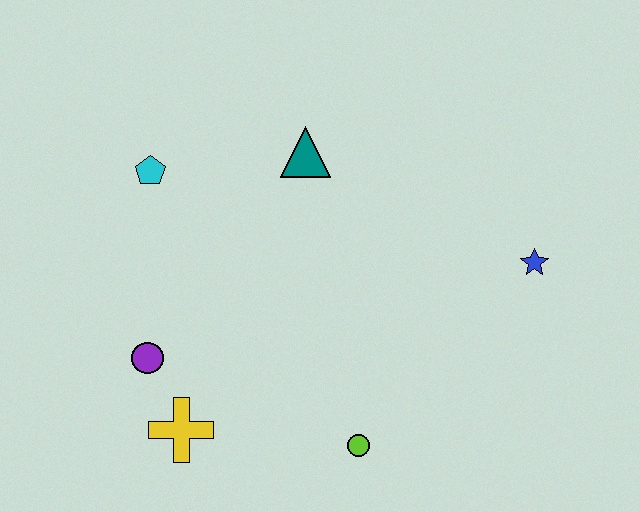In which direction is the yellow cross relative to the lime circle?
The yellow cross is to the left of the lime circle.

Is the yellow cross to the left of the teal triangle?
Yes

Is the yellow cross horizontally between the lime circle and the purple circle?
Yes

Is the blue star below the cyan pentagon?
Yes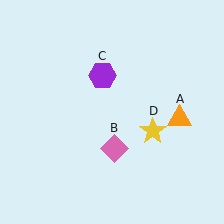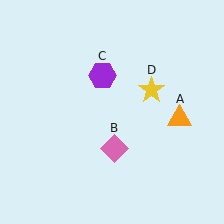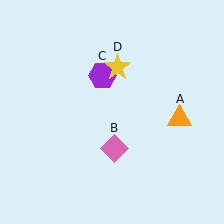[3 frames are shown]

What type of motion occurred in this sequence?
The yellow star (object D) rotated counterclockwise around the center of the scene.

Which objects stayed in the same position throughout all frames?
Orange triangle (object A) and pink diamond (object B) and purple hexagon (object C) remained stationary.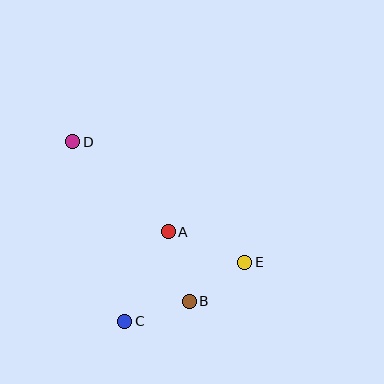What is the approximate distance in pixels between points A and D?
The distance between A and D is approximately 131 pixels.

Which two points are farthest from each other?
Points D and E are farthest from each other.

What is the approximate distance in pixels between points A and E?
The distance between A and E is approximately 82 pixels.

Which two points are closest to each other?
Points B and C are closest to each other.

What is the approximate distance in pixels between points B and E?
The distance between B and E is approximately 68 pixels.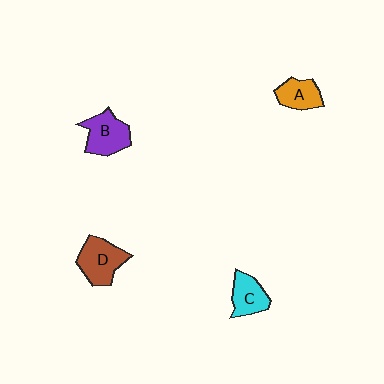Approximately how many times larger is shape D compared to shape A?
Approximately 1.4 times.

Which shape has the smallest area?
Shape A (orange).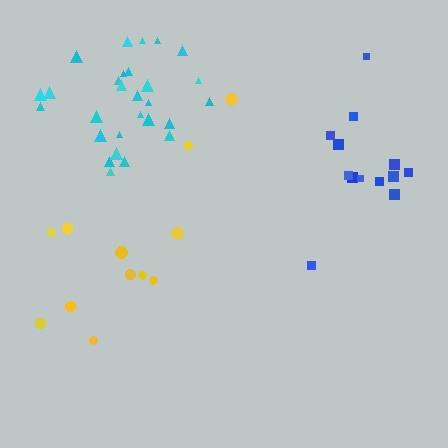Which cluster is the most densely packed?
Cyan.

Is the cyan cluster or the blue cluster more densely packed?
Cyan.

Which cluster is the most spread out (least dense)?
Yellow.